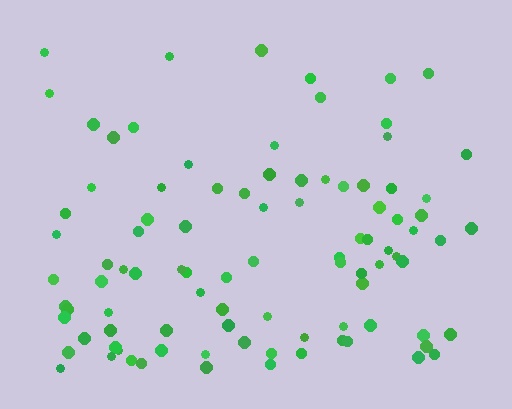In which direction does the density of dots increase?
From top to bottom, with the bottom side densest.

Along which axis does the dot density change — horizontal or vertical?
Vertical.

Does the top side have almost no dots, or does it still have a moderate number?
Still a moderate number, just noticeably fewer than the bottom.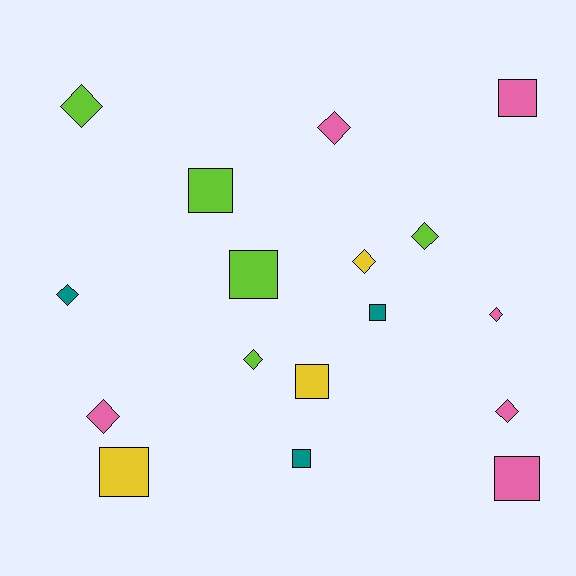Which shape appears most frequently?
Diamond, with 9 objects.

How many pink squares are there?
There are 2 pink squares.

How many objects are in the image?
There are 17 objects.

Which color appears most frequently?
Pink, with 6 objects.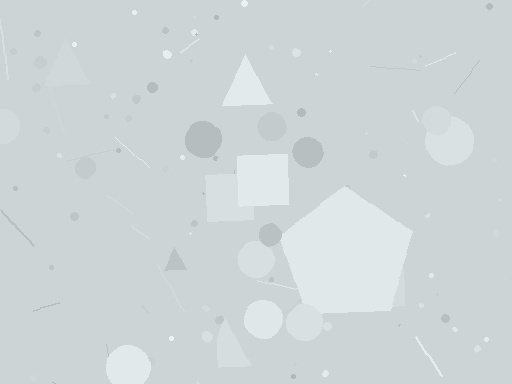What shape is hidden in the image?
A pentagon is hidden in the image.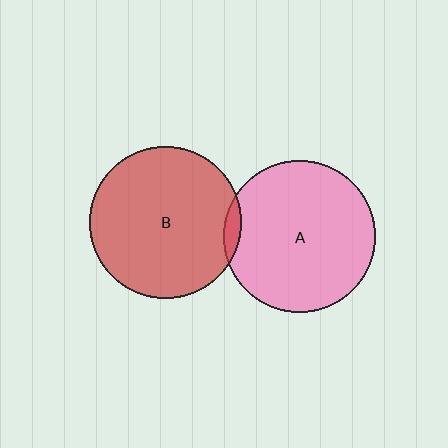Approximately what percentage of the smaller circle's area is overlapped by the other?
Approximately 5%.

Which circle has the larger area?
Circle A (pink).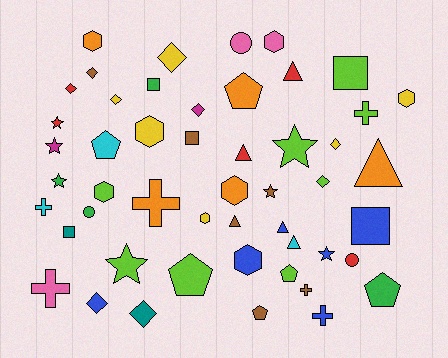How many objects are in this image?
There are 50 objects.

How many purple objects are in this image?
There are no purple objects.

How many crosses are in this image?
There are 6 crosses.